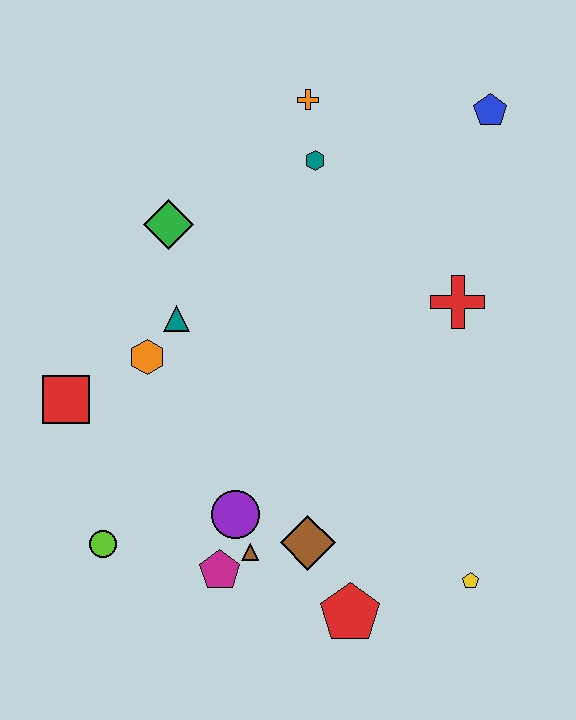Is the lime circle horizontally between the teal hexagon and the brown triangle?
No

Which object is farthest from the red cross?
The lime circle is farthest from the red cross.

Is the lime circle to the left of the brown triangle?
Yes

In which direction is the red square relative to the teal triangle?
The red square is to the left of the teal triangle.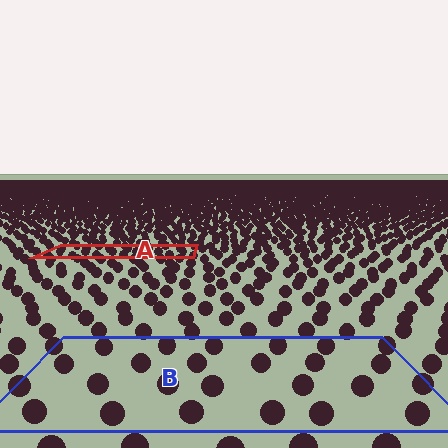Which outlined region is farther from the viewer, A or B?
Region A is farther from the viewer — the texture elements inside it appear smaller and more densely packed.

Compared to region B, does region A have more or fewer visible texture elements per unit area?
Region A has more texture elements per unit area — they are packed more densely because it is farther away.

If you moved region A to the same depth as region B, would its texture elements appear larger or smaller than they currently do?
They would appear larger. At a closer depth, the same texture elements are projected at a bigger on-screen size.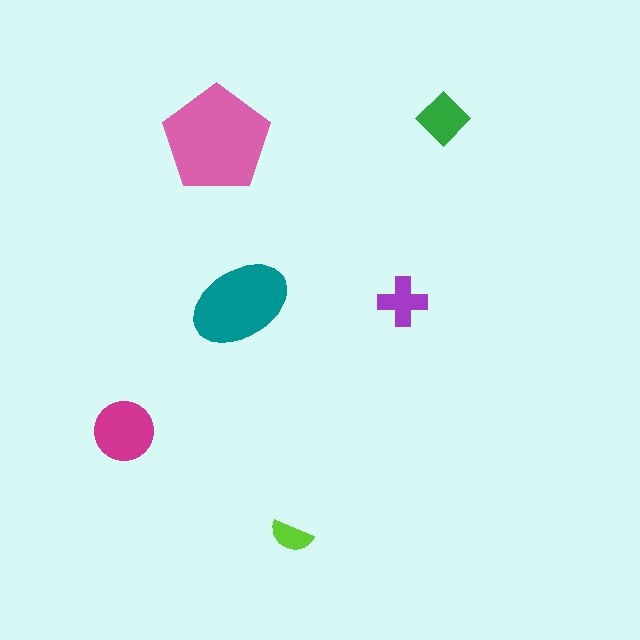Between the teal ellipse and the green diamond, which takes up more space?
The teal ellipse.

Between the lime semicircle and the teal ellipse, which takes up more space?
The teal ellipse.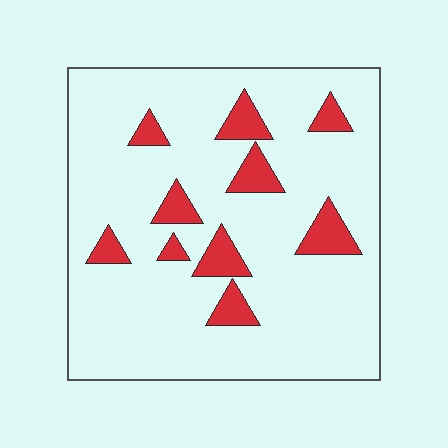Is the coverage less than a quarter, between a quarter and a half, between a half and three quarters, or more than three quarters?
Less than a quarter.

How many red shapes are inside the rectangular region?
10.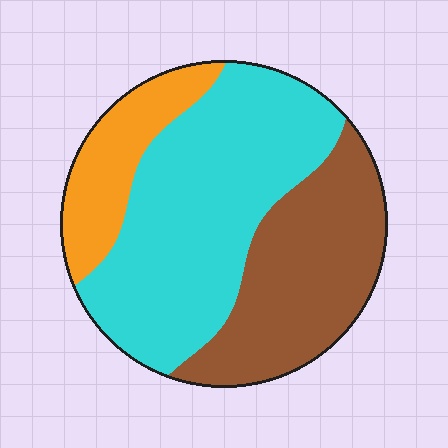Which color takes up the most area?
Cyan, at roughly 50%.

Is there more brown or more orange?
Brown.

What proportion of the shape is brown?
Brown takes up between a quarter and a half of the shape.